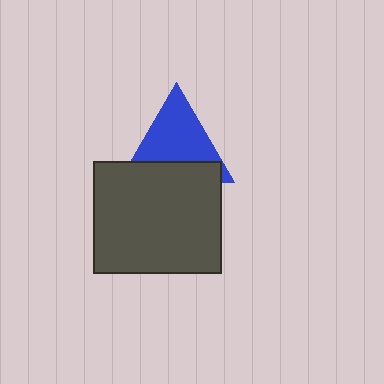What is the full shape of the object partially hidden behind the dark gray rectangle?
The partially hidden object is a blue triangle.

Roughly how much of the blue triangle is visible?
About half of it is visible (roughly 64%).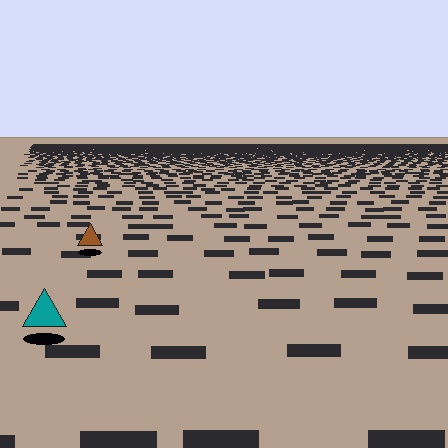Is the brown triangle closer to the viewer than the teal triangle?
No. The teal triangle is closer — you can tell from the texture gradient: the ground texture is coarser near it.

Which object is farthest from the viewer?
The brown triangle is farthest from the viewer. It appears smaller and the ground texture around it is denser.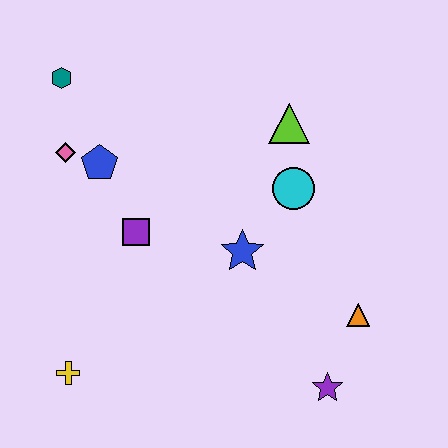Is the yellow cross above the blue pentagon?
No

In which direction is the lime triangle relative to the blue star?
The lime triangle is above the blue star.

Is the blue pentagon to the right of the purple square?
No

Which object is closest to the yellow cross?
The purple square is closest to the yellow cross.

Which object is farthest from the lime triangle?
The yellow cross is farthest from the lime triangle.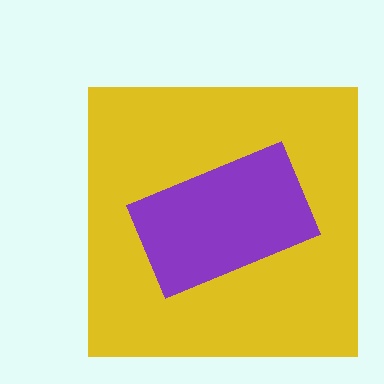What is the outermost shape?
The yellow square.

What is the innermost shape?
The purple rectangle.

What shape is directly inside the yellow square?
The purple rectangle.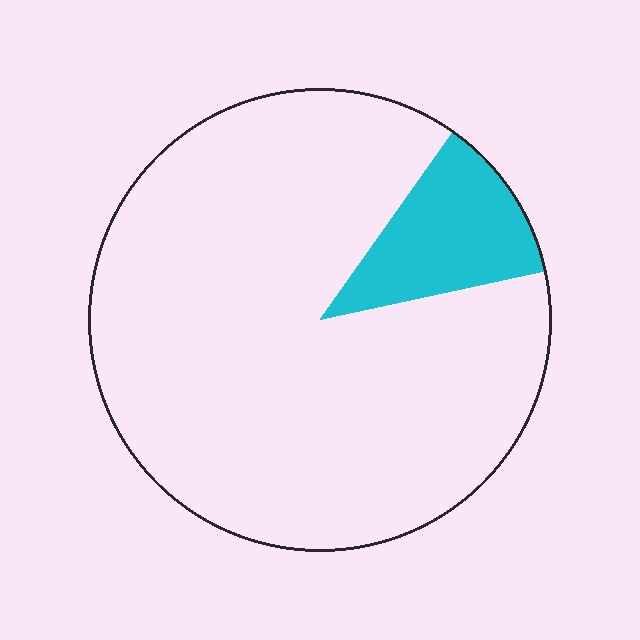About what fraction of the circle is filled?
About one eighth (1/8).